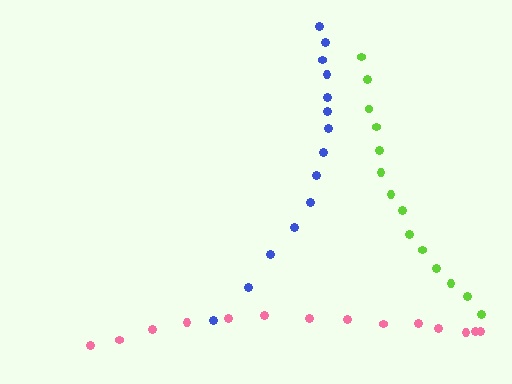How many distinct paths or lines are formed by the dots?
There are 3 distinct paths.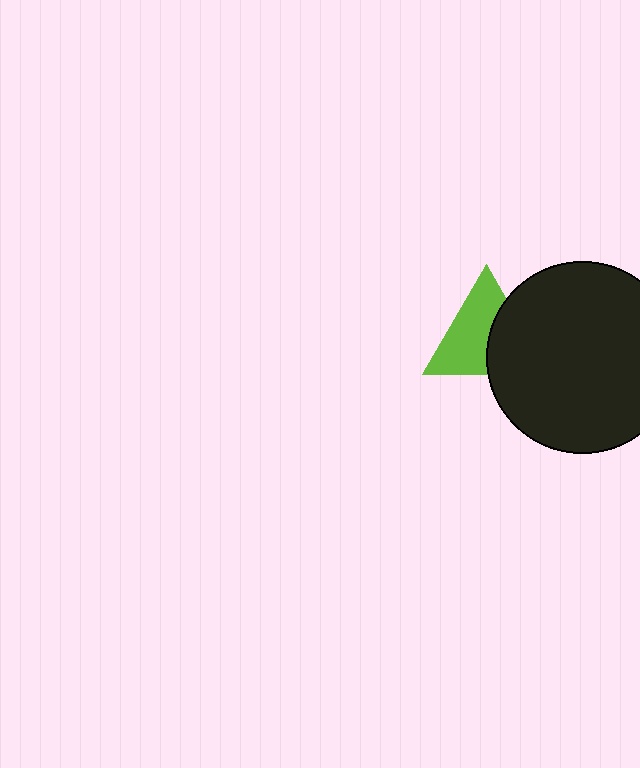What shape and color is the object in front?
The object in front is a black circle.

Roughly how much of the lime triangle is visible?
About half of it is visible (roughly 60%).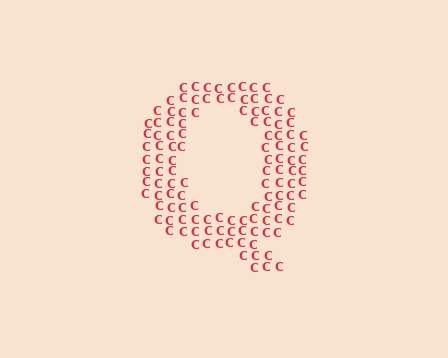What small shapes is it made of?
It is made of small letter C's.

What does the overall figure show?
The overall figure shows the letter Q.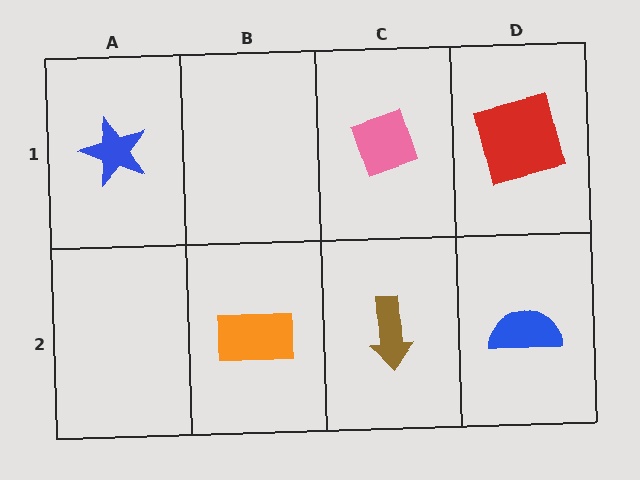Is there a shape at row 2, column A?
No, that cell is empty.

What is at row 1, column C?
A pink diamond.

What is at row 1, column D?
A red square.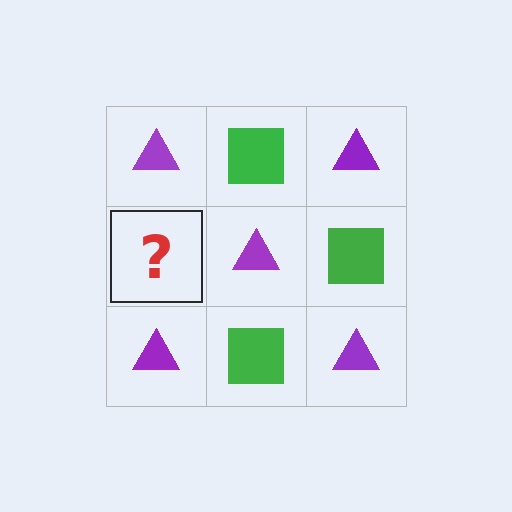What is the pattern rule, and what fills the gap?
The rule is that it alternates purple triangle and green square in a checkerboard pattern. The gap should be filled with a green square.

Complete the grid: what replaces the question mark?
The question mark should be replaced with a green square.